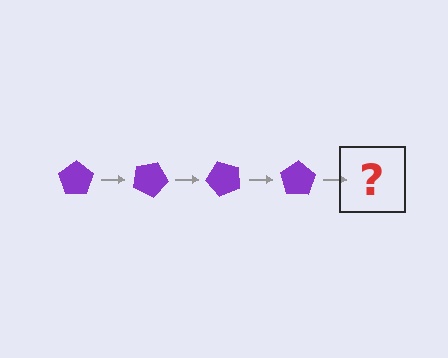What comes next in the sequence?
The next element should be a purple pentagon rotated 100 degrees.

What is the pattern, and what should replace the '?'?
The pattern is that the pentagon rotates 25 degrees each step. The '?' should be a purple pentagon rotated 100 degrees.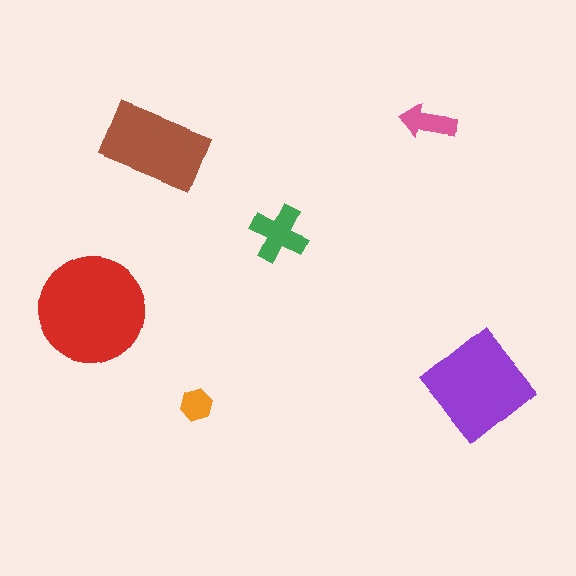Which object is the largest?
The red circle.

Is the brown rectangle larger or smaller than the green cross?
Larger.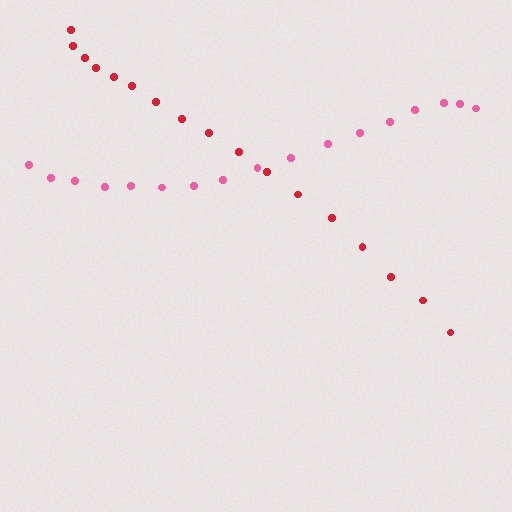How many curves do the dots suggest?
There are 2 distinct paths.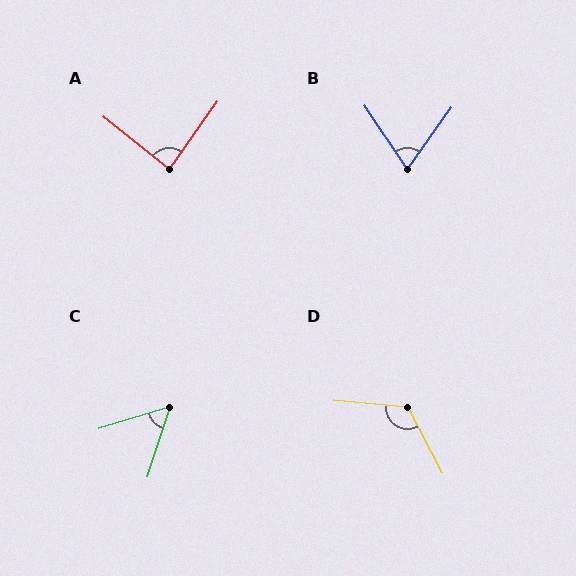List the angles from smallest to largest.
C (55°), B (69°), A (87°), D (123°).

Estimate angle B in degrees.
Approximately 69 degrees.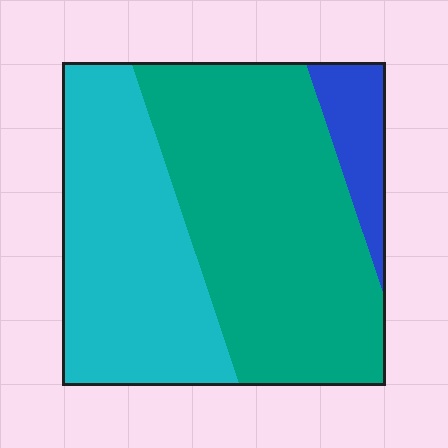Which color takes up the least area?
Blue, at roughly 10%.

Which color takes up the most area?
Teal, at roughly 55%.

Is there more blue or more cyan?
Cyan.